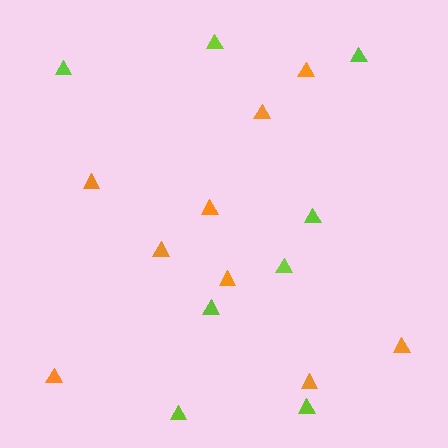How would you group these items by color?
There are 2 groups: one group of orange triangles (9) and one group of lime triangles (8).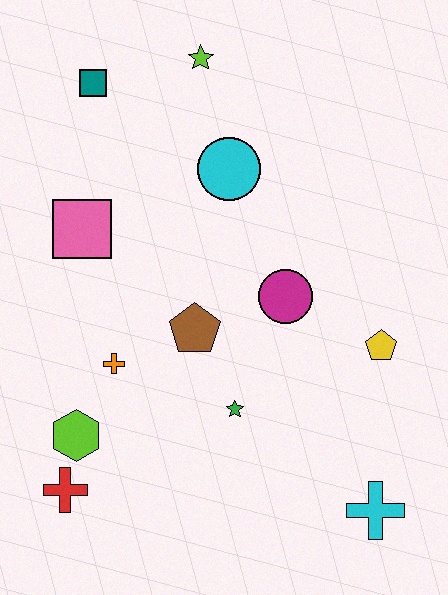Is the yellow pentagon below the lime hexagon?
No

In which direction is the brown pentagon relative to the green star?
The brown pentagon is above the green star.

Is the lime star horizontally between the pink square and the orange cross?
No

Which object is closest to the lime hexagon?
The red cross is closest to the lime hexagon.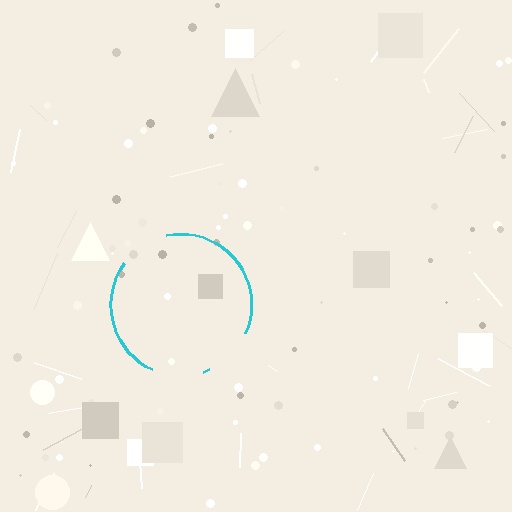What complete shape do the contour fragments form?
The contour fragments form a circle.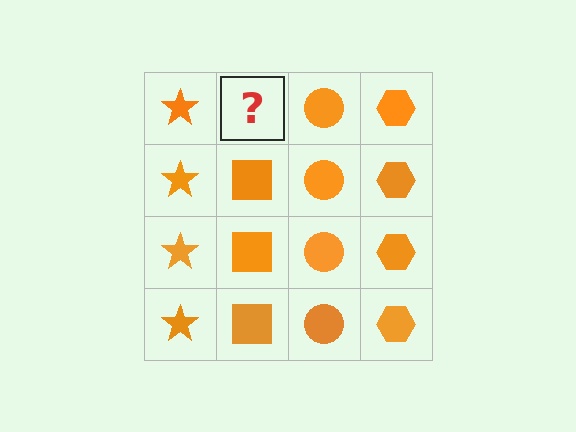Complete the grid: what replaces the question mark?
The question mark should be replaced with an orange square.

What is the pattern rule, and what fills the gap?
The rule is that each column has a consistent shape. The gap should be filled with an orange square.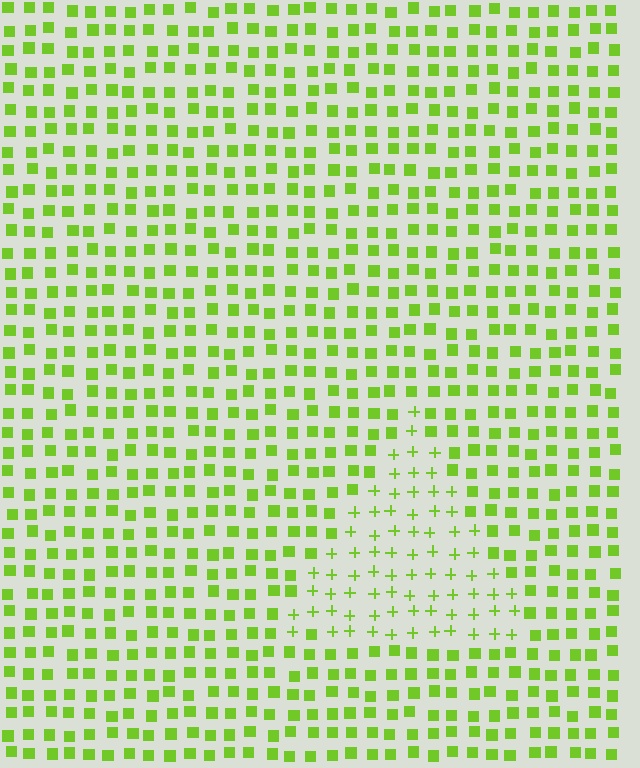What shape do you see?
I see a triangle.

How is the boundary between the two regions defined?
The boundary is defined by a change in element shape: plus signs inside vs. squares outside. All elements share the same color and spacing.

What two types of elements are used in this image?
The image uses plus signs inside the triangle region and squares outside it.